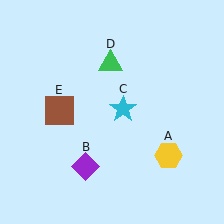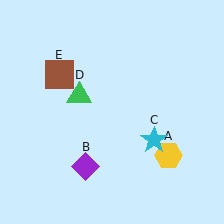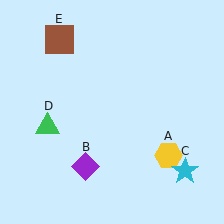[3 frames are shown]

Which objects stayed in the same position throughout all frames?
Yellow hexagon (object A) and purple diamond (object B) remained stationary.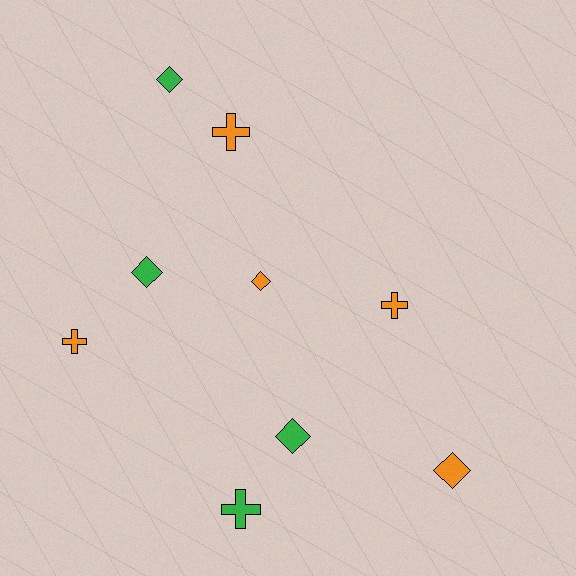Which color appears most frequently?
Orange, with 5 objects.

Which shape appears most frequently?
Diamond, with 5 objects.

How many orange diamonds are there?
There are 2 orange diamonds.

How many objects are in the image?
There are 9 objects.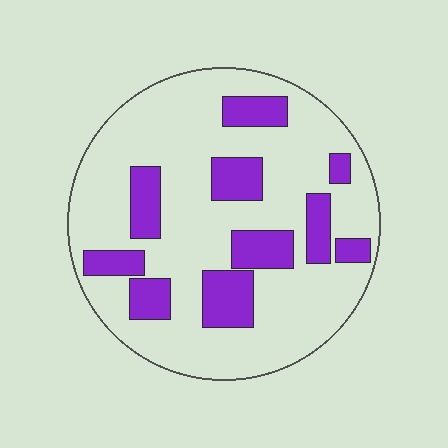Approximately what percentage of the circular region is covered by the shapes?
Approximately 25%.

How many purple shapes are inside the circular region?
10.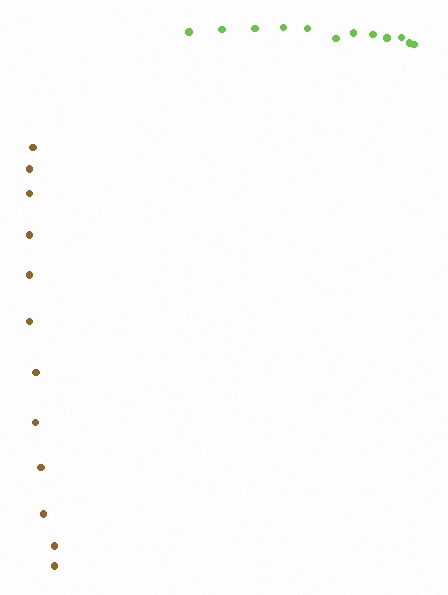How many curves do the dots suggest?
There are 2 distinct paths.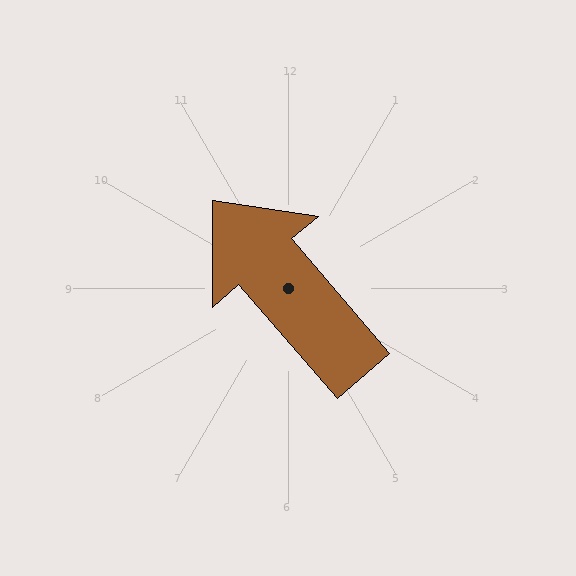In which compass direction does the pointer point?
Northwest.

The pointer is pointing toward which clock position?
Roughly 11 o'clock.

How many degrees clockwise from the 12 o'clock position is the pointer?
Approximately 319 degrees.